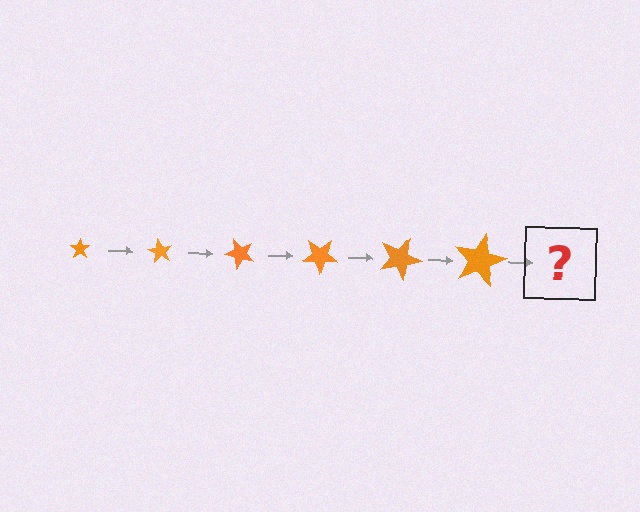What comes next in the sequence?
The next element should be a star, larger than the previous one and rotated 360 degrees from the start.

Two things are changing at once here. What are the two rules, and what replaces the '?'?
The two rules are that the star grows larger each step and it rotates 60 degrees each step. The '?' should be a star, larger than the previous one and rotated 360 degrees from the start.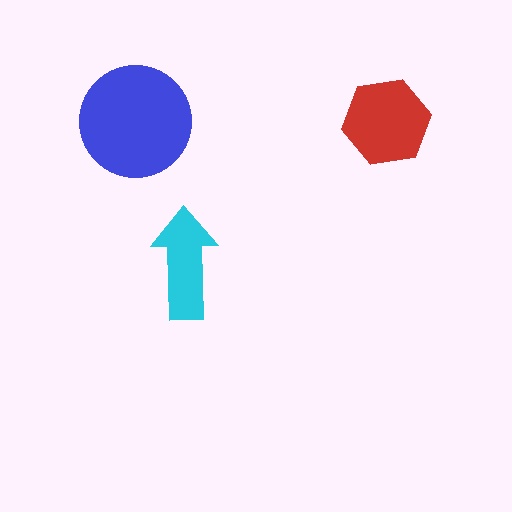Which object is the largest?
The blue circle.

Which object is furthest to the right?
The red hexagon is rightmost.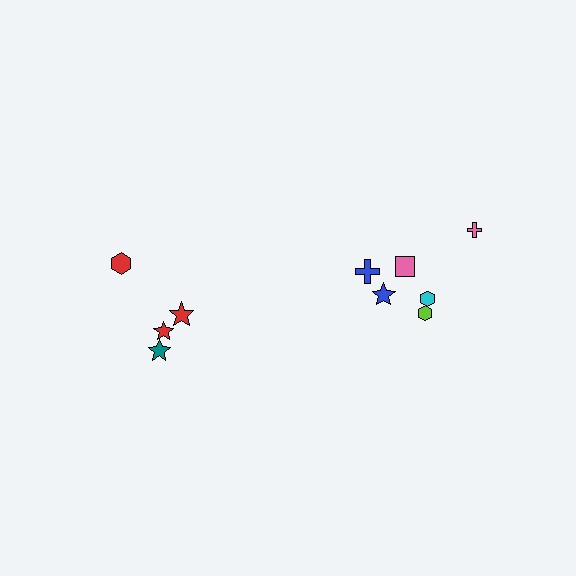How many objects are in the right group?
There are 6 objects.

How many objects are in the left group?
There are 4 objects.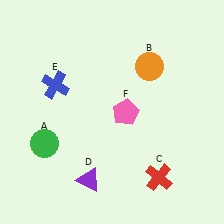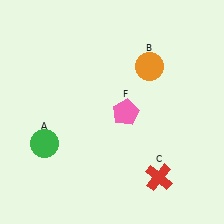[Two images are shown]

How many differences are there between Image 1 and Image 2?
There are 2 differences between the two images.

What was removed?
The blue cross (E), the purple triangle (D) were removed in Image 2.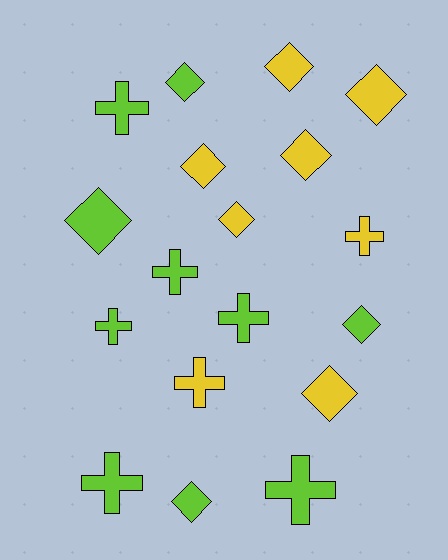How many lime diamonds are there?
There are 4 lime diamonds.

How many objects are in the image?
There are 18 objects.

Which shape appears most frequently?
Diamond, with 10 objects.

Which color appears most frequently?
Lime, with 10 objects.